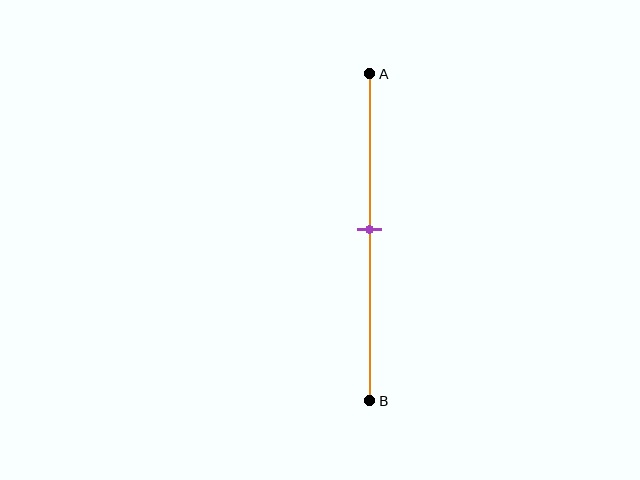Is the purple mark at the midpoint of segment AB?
Yes, the mark is approximately at the midpoint.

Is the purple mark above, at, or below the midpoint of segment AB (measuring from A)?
The purple mark is approximately at the midpoint of segment AB.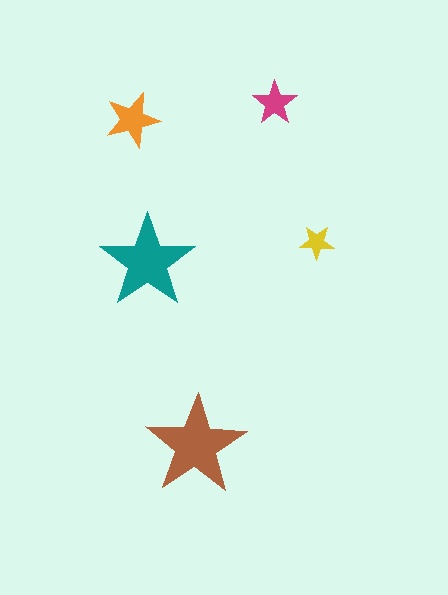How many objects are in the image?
There are 5 objects in the image.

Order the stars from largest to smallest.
the brown one, the teal one, the orange one, the magenta one, the yellow one.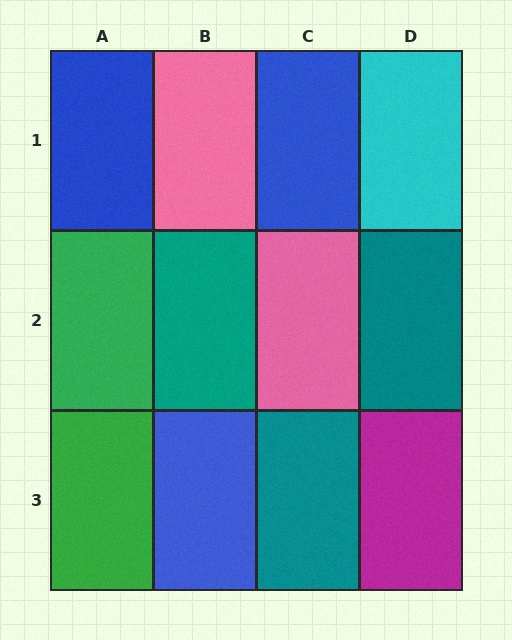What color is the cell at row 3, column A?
Green.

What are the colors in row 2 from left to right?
Green, teal, pink, teal.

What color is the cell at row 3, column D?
Magenta.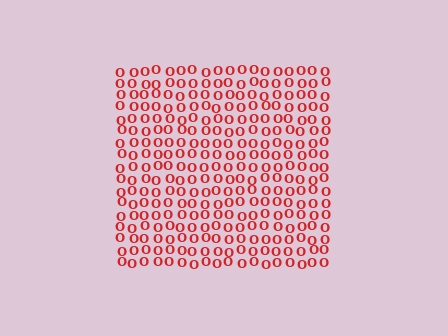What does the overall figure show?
The overall figure shows a square.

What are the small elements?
The small elements are letter O's.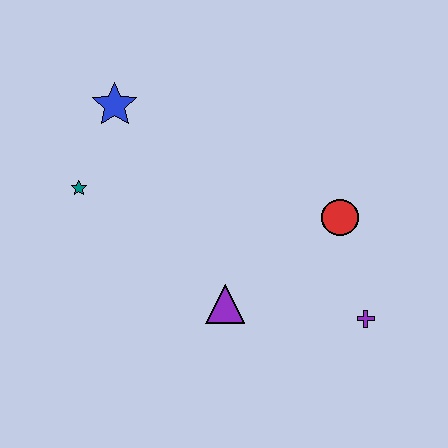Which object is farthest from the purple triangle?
The blue star is farthest from the purple triangle.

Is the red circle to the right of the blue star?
Yes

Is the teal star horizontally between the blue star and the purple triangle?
No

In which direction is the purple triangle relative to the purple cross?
The purple triangle is to the left of the purple cross.